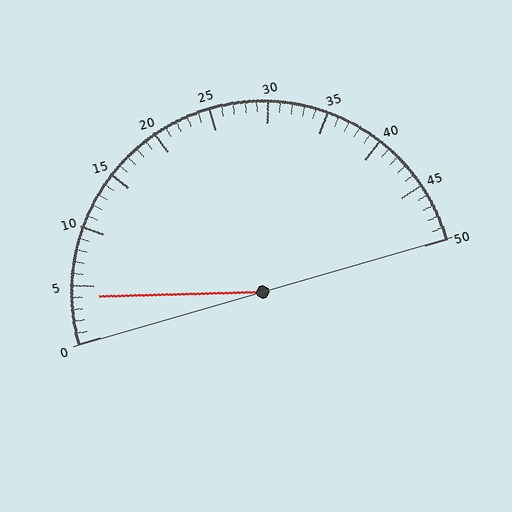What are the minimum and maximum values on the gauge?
The gauge ranges from 0 to 50.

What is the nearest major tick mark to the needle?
The nearest major tick mark is 5.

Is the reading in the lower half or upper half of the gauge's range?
The reading is in the lower half of the range (0 to 50).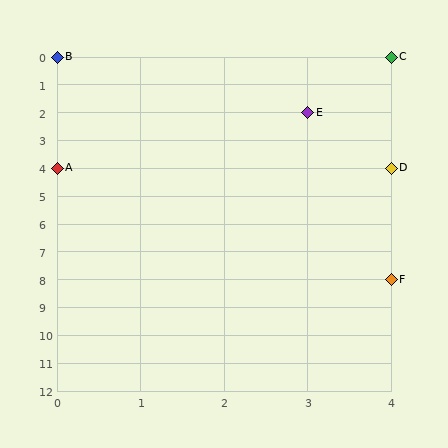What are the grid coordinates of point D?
Point D is at grid coordinates (4, 4).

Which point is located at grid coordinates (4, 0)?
Point C is at (4, 0).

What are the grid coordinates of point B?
Point B is at grid coordinates (0, 0).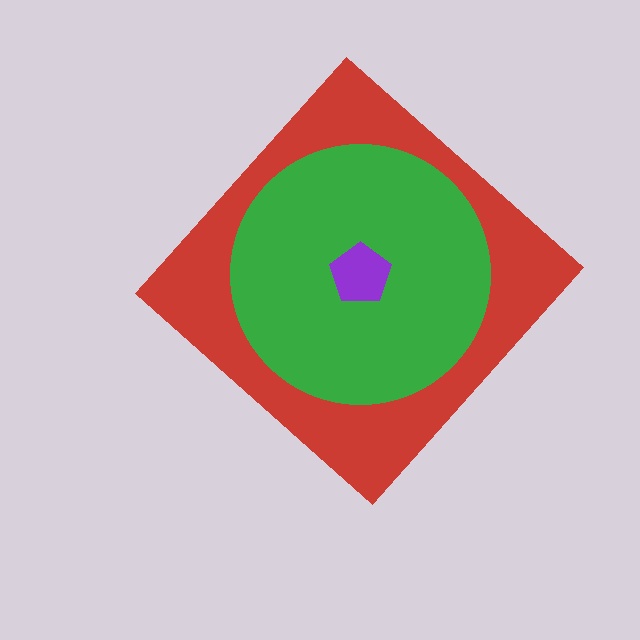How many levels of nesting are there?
3.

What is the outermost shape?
The red diamond.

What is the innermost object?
The purple pentagon.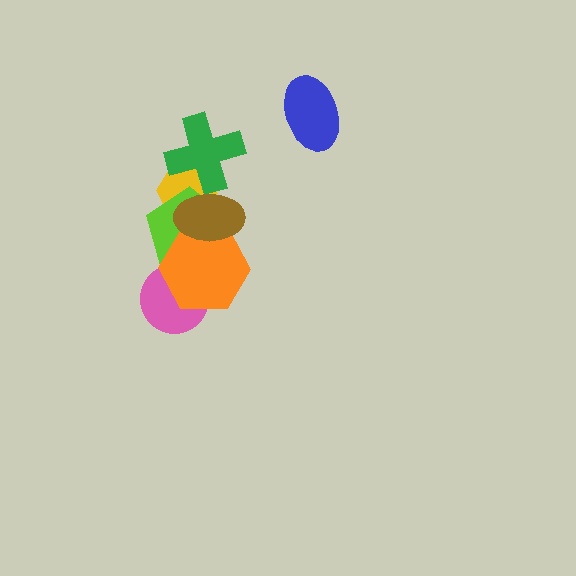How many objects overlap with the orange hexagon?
3 objects overlap with the orange hexagon.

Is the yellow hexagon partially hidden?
Yes, it is partially covered by another shape.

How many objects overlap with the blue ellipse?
0 objects overlap with the blue ellipse.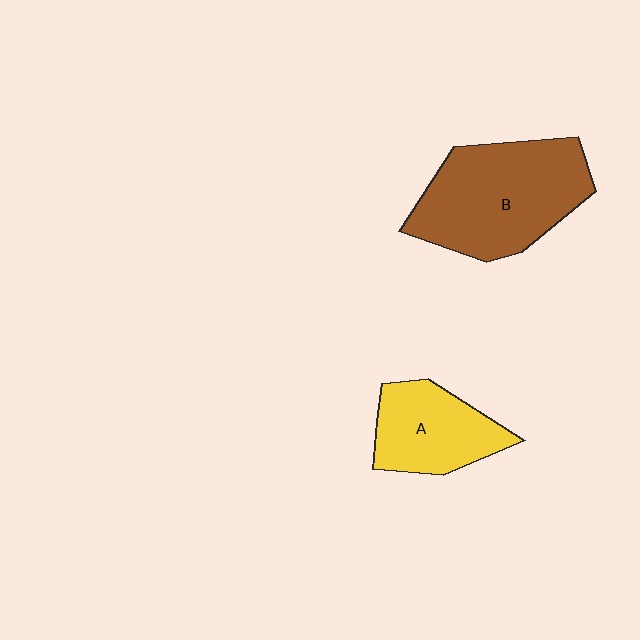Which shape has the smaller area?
Shape A (yellow).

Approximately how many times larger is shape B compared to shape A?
Approximately 1.7 times.